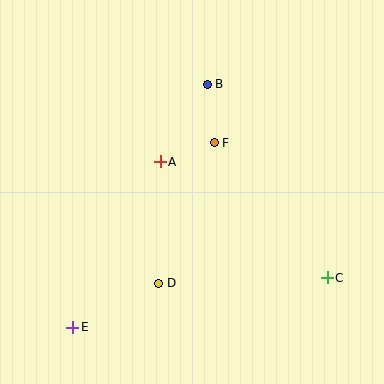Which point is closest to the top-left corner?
Point B is closest to the top-left corner.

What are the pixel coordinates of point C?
Point C is at (327, 278).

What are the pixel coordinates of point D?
Point D is at (159, 283).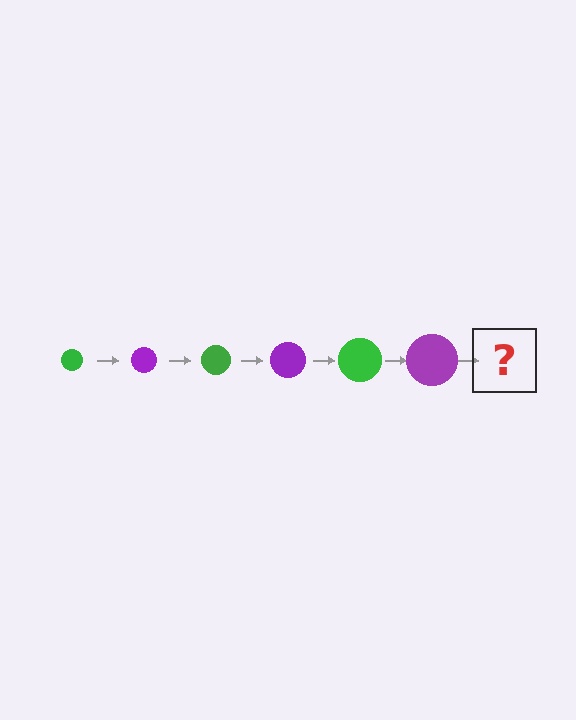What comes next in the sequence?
The next element should be a green circle, larger than the previous one.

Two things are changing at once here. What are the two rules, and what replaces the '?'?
The two rules are that the circle grows larger each step and the color cycles through green and purple. The '?' should be a green circle, larger than the previous one.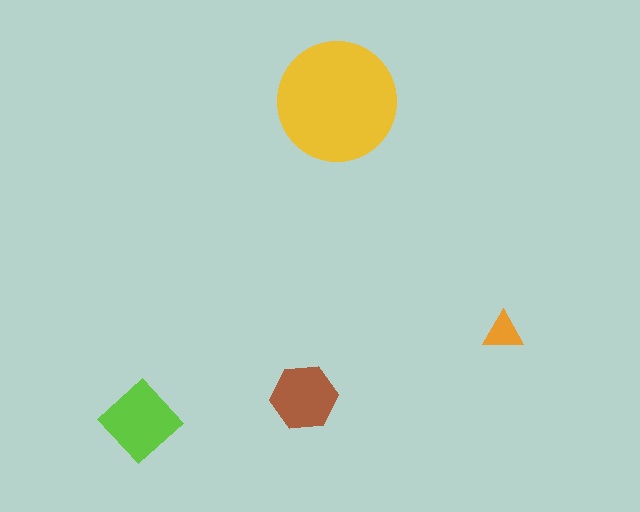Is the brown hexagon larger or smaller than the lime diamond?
Smaller.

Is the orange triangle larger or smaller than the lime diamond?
Smaller.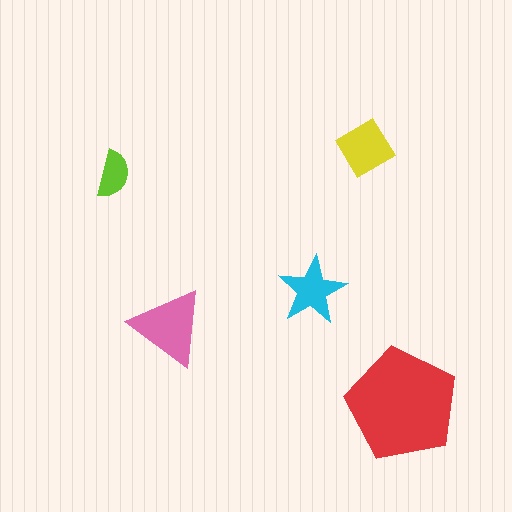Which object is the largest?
The red pentagon.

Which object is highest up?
The yellow diamond is topmost.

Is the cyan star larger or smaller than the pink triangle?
Smaller.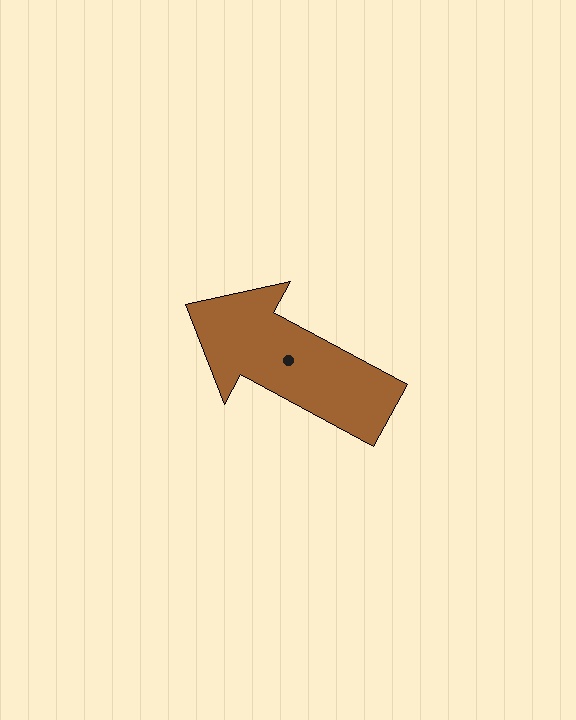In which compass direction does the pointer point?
Northwest.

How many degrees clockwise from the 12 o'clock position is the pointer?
Approximately 298 degrees.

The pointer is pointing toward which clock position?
Roughly 10 o'clock.